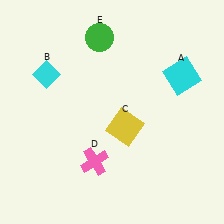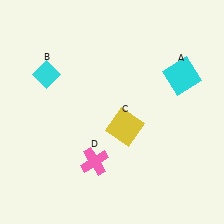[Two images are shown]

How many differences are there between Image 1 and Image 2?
There is 1 difference between the two images.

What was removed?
The green circle (E) was removed in Image 2.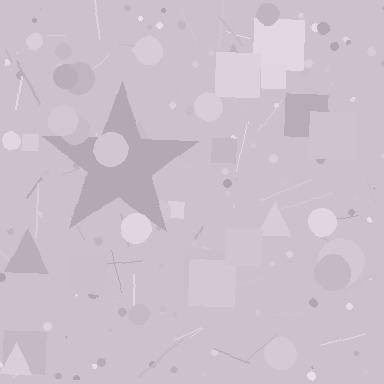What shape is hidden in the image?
A star is hidden in the image.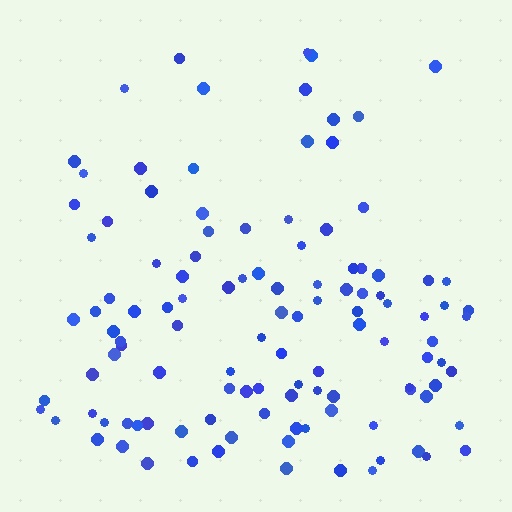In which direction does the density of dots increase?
From top to bottom, with the bottom side densest.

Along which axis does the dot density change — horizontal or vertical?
Vertical.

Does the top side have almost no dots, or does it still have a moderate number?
Still a moderate number, just noticeably fewer than the bottom.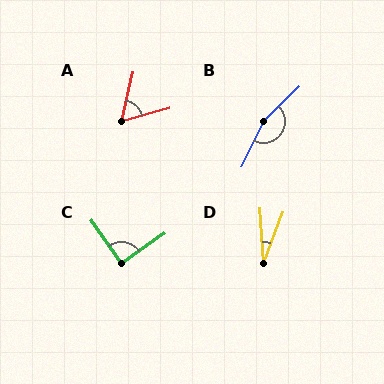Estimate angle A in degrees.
Approximately 62 degrees.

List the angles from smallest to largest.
D (24°), A (62°), C (90°), B (160°).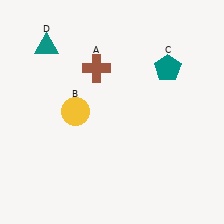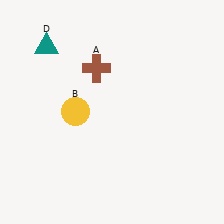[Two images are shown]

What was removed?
The teal pentagon (C) was removed in Image 2.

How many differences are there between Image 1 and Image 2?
There is 1 difference between the two images.